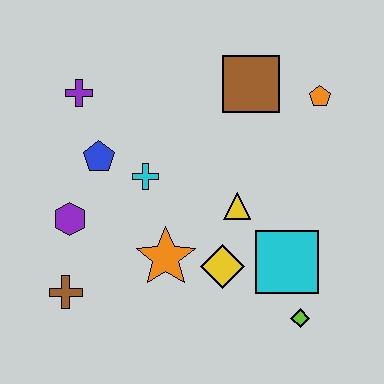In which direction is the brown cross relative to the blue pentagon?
The brown cross is below the blue pentagon.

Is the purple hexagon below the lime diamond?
No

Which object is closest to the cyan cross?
The blue pentagon is closest to the cyan cross.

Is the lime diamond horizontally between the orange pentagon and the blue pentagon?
Yes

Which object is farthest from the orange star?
The orange pentagon is farthest from the orange star.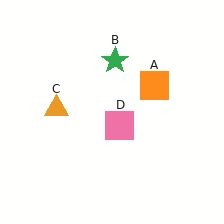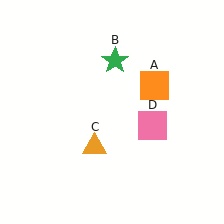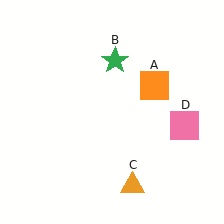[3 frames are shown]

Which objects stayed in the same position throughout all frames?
Orange square (object A) and green star (object B) remained stationary.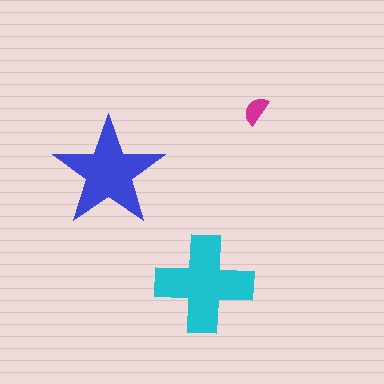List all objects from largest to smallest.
The cyan cross, the blue star, the magenta semicircle.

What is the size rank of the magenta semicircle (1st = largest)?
3rd.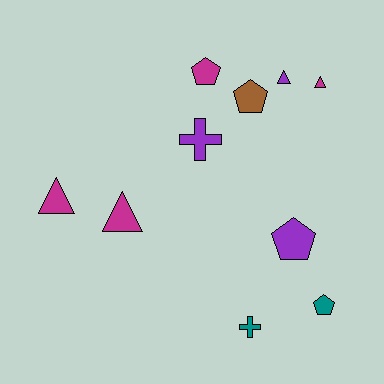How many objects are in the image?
There are 10 objects.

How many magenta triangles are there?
There are 3 magenta triangles.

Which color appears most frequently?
Magenta, with 4 objects.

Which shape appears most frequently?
Pentagon, with 4 objects.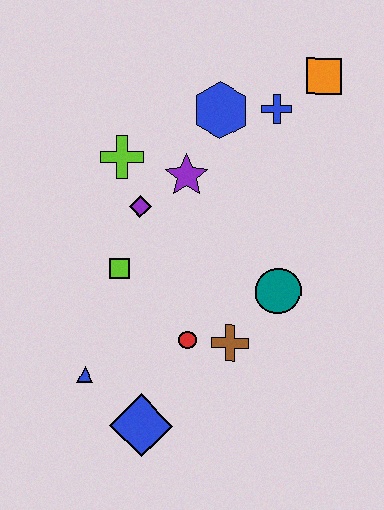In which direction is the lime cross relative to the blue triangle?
The lime cross is above the blue triangle.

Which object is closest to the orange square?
The blue cross is closest to the orange square.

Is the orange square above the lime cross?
Yes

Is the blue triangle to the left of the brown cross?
Yes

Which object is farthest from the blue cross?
The blue diamond is farthest from the blue cross.